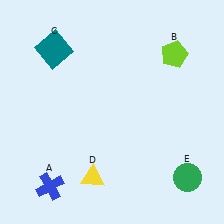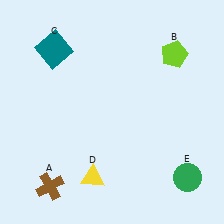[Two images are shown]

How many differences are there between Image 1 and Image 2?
There is 1 difference between the two images.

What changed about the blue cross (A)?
In Image 1, A is blue. In Image 2, it changed to brown.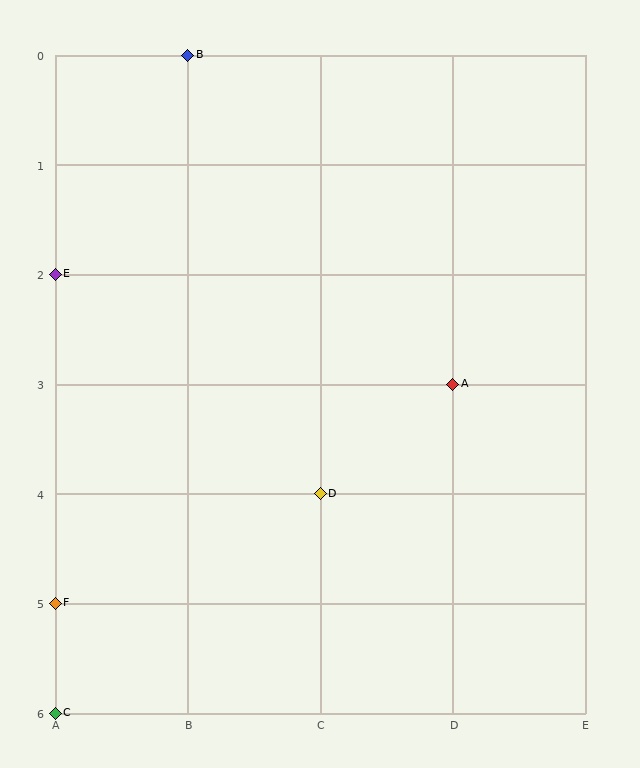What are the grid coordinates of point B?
Point B is at grid coordinates (B, 0).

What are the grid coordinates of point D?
Point D is at grid coordinates (C, 4).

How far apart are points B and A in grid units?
Points B and A are 2 columns and 3 rows apart (about 3.6 grid units diagonally).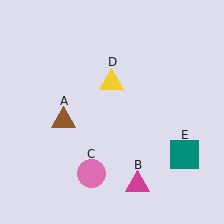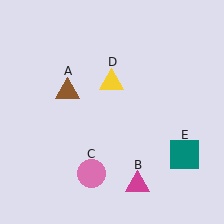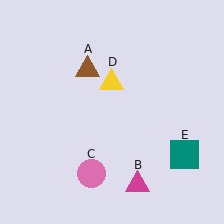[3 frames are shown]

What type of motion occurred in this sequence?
The brown triangle (object A) rotated clockwise around the center of the scene.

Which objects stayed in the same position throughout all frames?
Magenta triangle (object B) and pink circle (object C) and yellow triangle (object D) and teal square (object E) remained stationary.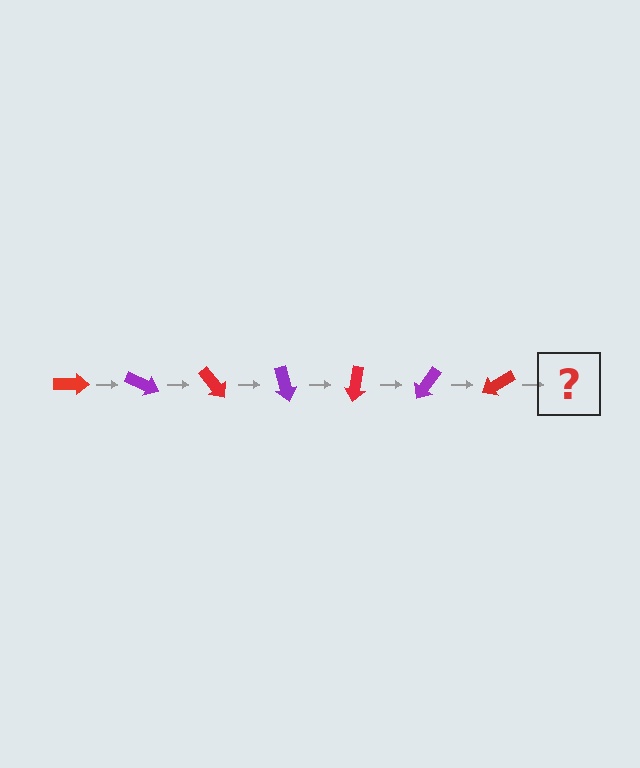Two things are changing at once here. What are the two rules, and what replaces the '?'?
The two rules are that it rotates 25 degrees each step and the color cycles through red and purple. The '?' should be a purple arrow, rotated 175 degrees from the start.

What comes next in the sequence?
The next element should be a purple arrow, rotated 175 degrees from the start.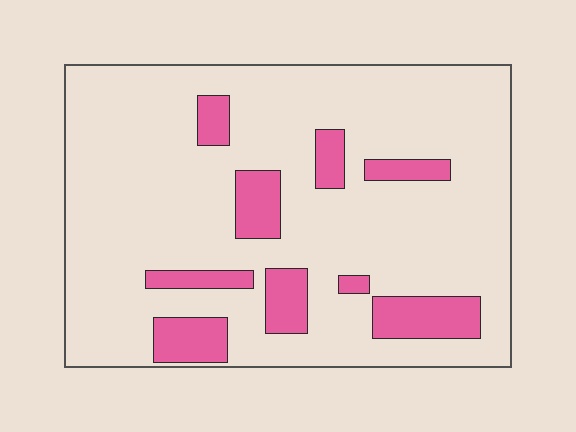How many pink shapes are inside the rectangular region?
9.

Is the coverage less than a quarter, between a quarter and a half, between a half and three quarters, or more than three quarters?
Less than a quarter.